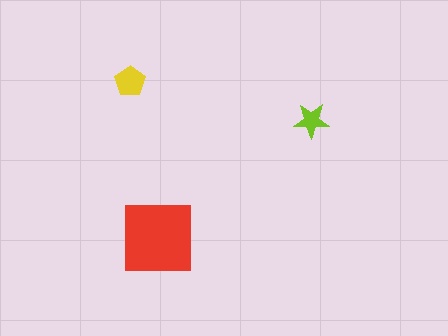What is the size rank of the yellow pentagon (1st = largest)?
2nd.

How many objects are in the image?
There are 3 objects in the image.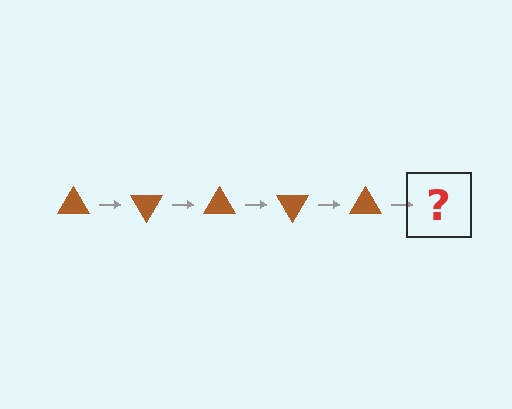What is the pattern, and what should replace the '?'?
The pattern is that the triangle rotates 60 degrees each step. The '?' should be a brown triangle rotated 300 degrees.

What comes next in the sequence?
The next element should be a brown triangle rotated 300 degrees.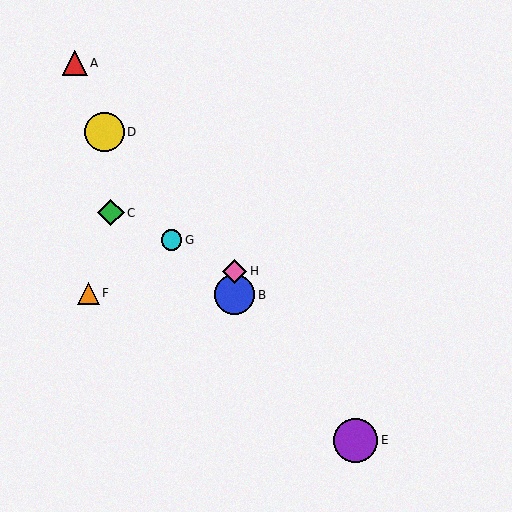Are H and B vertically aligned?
Yes, both are at x≈235.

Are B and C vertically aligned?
No, B is at x≈235 and C is at x≈111.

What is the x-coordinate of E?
Object E is at x≈356.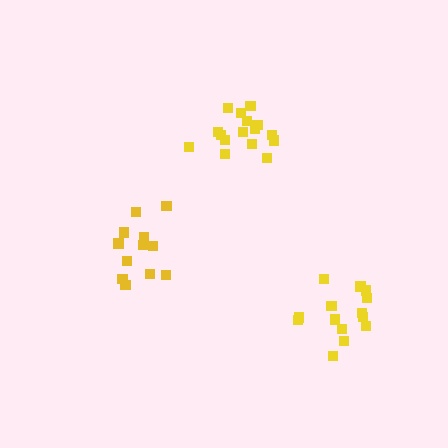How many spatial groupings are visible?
There are 3 spatial groupings.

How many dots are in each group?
Group 1: 16 dots, Group 2: 12 dots, Group 3: 15 dots (43 total).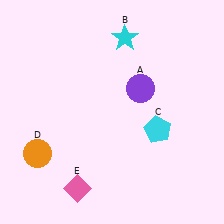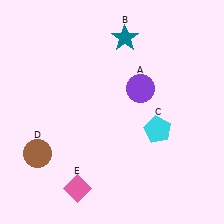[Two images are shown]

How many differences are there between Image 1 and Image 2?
There are 2 differences between the two images.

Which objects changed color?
B changed from cyan to teal. D changed from orange to brown.